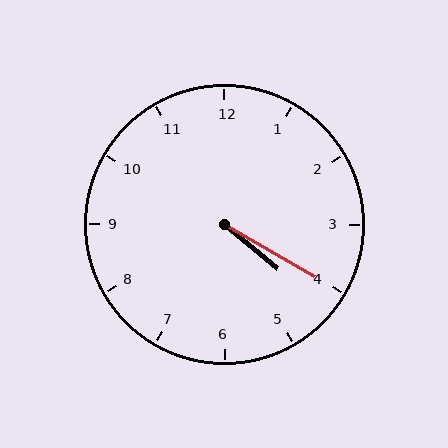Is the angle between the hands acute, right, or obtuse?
It is acute.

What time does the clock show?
4:20.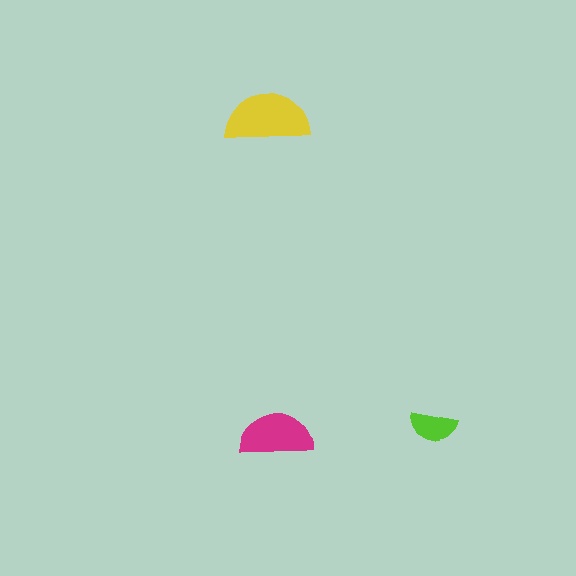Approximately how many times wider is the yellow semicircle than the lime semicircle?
About 2 times wider.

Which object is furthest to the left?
The magenta semicircle is leftmost.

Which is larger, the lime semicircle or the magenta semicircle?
The magenta one.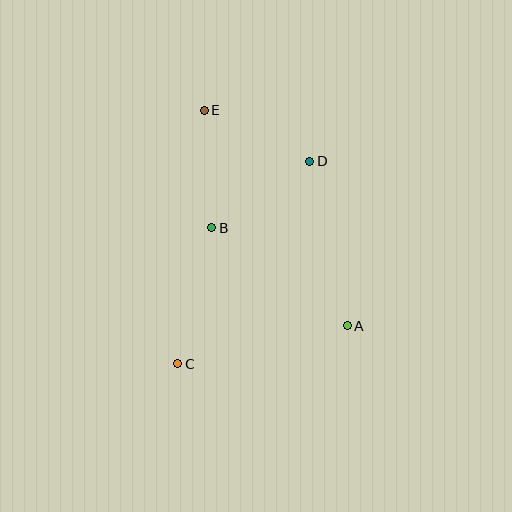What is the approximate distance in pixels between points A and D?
The distance between A and D is approximately 169 pixels.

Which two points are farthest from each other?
Points A and E are farthest from each other.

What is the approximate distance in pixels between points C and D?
The distance between C and D is approximately 242 pixels.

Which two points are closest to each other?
Points D and E are closest to each other.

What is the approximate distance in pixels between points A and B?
The distance between A and B is approximately 167 pixels.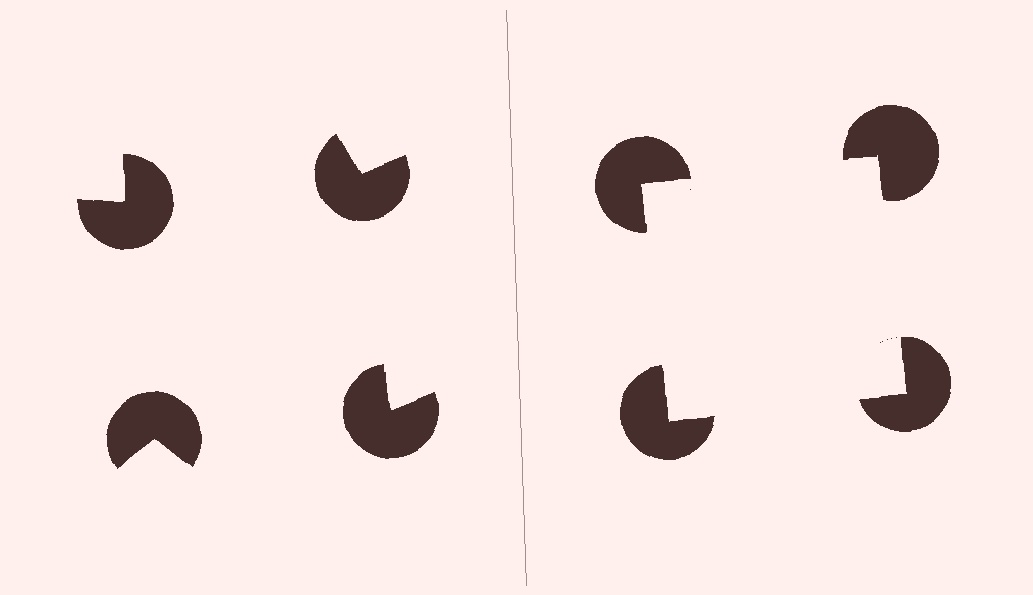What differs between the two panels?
The pac-man discs are positioned identically on both sides; only the wedge orientations differ. On the right they align to a square; on the left they are misaligned.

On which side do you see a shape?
An illusory square appears on the right side. On the left side the wedge cuts are rotated, so no coherent shape forms.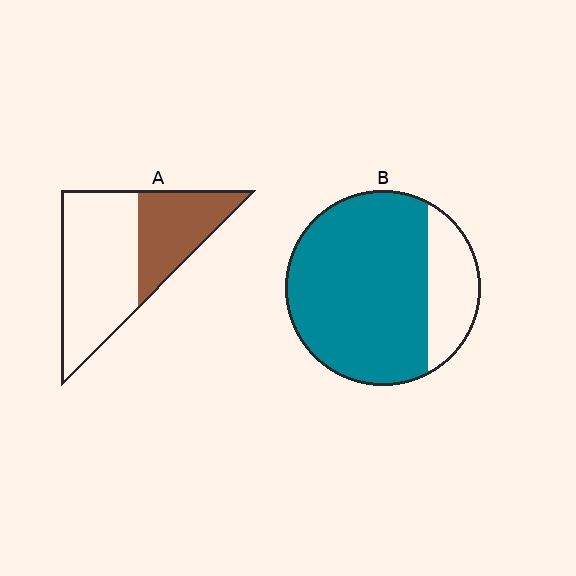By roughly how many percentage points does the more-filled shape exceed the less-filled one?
By roughly 40 percentage points (B over A).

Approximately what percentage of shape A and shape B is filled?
A is approximately 35% and B is approximately 80%.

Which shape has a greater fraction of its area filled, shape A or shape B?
Shape B.